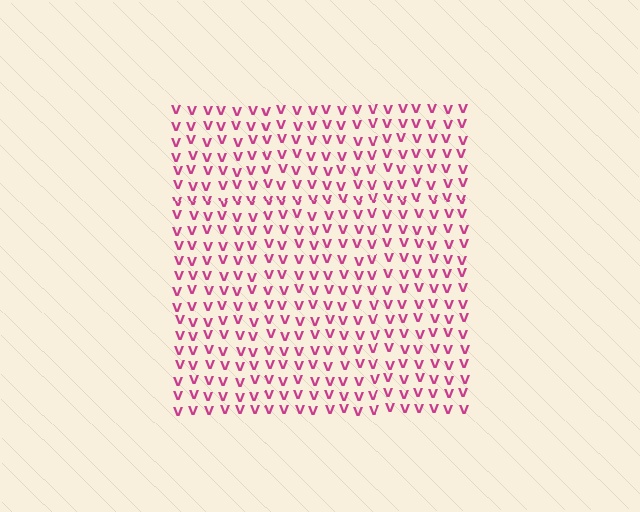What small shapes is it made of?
It is made of small letter V's.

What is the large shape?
The large shape is a square.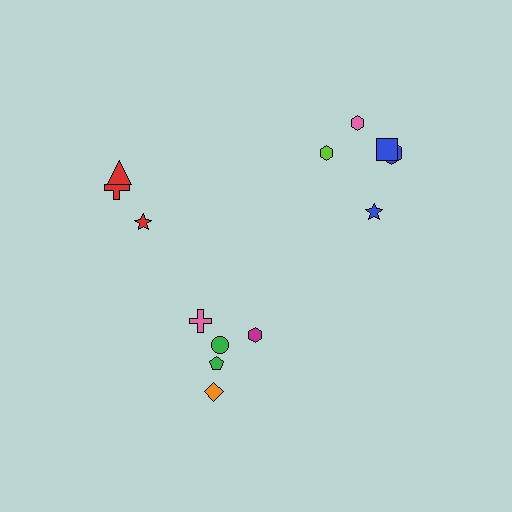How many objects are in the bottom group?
There are 5 objects.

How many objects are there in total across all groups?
There are 13 objects.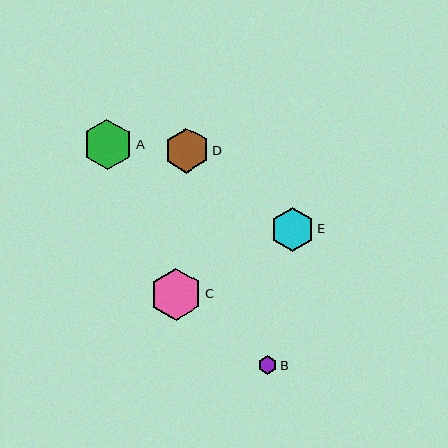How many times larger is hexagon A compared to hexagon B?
Hexagon A is approximately 2.6 times the size of hexagon B.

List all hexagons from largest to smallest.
From largest to smallest: C, A, D, E, B.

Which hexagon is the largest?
Hexagon C is the largest with a size of approximately 53 pixels.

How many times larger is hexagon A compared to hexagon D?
Hexagon A is approximately 1.1 times the size of hexagon D.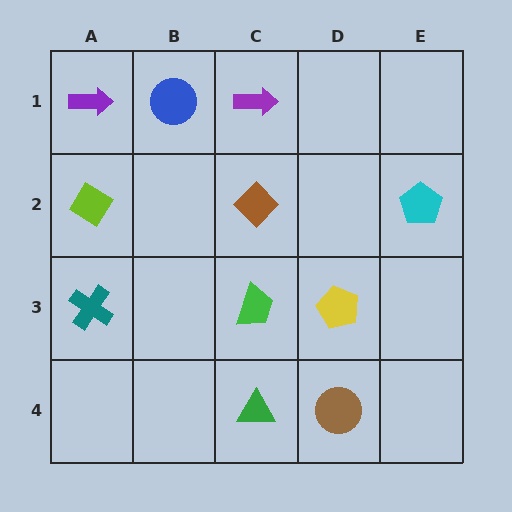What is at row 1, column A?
A purple arrow.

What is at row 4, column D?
A brown circle.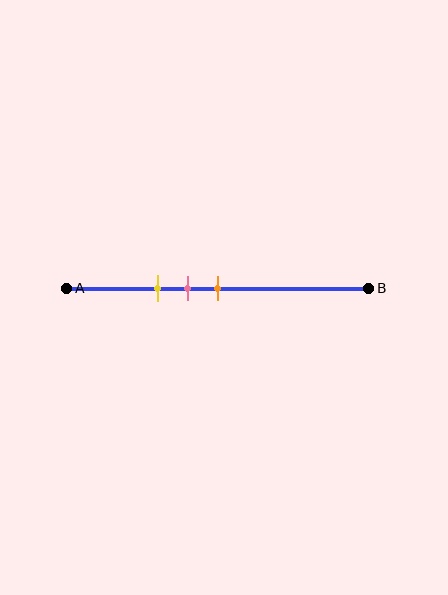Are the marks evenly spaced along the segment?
Yes, the marks are approximately evenly spaced.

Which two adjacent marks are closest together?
The pink and orange marks are the closest adjacent pair.